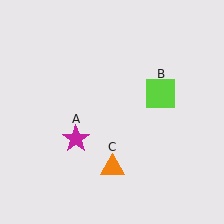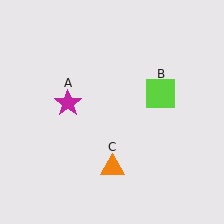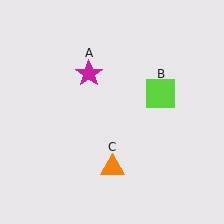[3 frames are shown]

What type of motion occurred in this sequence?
The magenta star (object A) rotated clockwise around the center of the scene.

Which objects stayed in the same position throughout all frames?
Lime square (object B) and orange triangle (object C) remained stationary.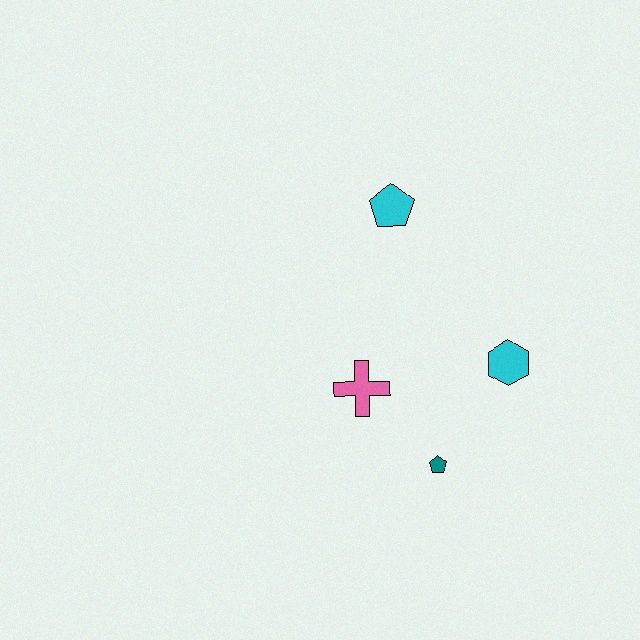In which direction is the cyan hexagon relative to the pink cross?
The cyan hexagon is to the right of the pink cross.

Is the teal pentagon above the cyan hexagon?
No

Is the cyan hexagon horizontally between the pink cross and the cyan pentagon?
No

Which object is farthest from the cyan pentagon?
The teal pentagon is farthest from the cyan pentagon.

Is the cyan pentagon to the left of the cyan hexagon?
Yes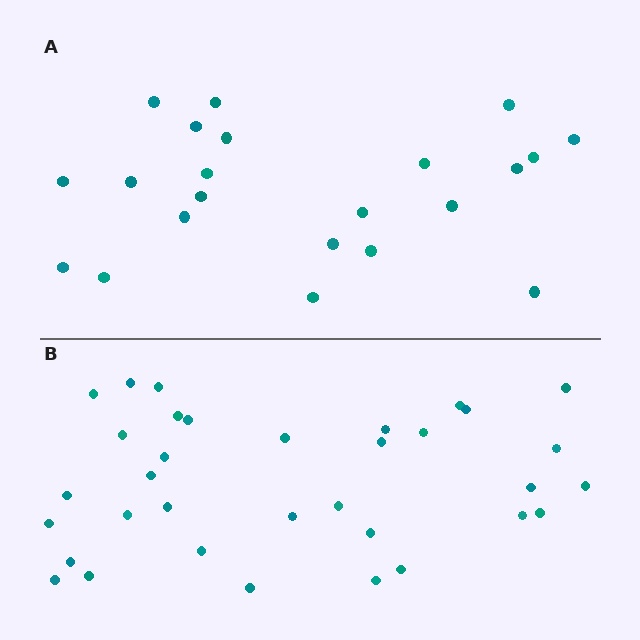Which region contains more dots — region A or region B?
Region B (the bottom region) has more dots.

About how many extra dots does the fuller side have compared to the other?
Region B has roughly 12 or so more dots than region A.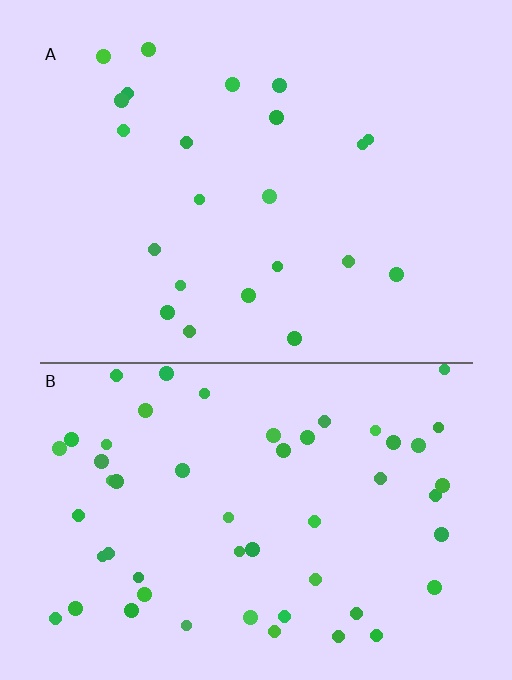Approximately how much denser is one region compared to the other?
Approximately 2.4× — region B over region A.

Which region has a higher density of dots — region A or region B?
B (the bottom).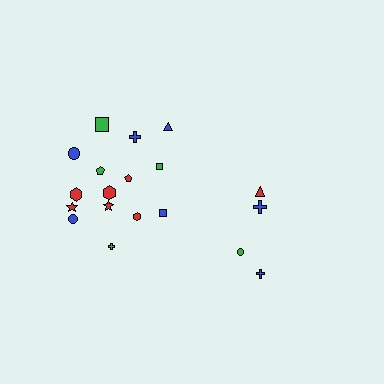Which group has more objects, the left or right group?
The left group.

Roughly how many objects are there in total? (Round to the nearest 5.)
Roughly 20 objects in total.